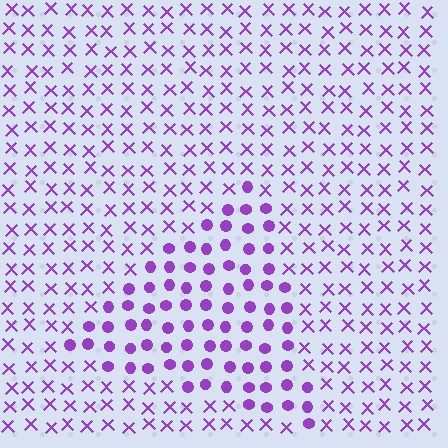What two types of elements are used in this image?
The image uses circles inside the triangle region and X marks outside it.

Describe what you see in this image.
The image is filled with small purple elements arranged in a uniform grid. A triangle-shaped region contains circles, while the surrounding area contains X marks. The boundary is defined purely by the change in element shape.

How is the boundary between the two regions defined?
The boundary is defined by a change in element shape: circles inside vs. X marks outside. All elements share the same color and spacing.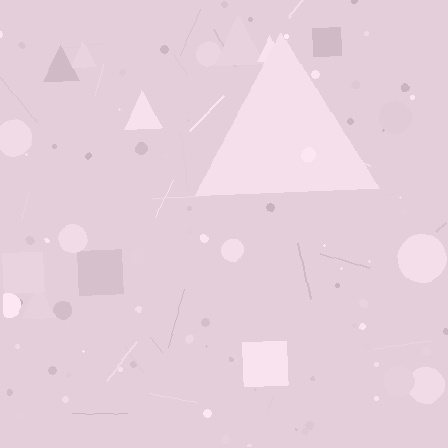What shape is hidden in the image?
A triangle is hidden in the image.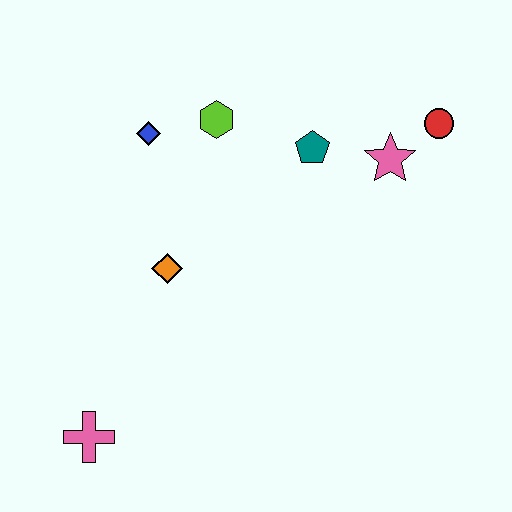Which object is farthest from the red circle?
The pink cross is farthest from the red circle.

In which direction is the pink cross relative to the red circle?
The pink cross is to the left of the red circle.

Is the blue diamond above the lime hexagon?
No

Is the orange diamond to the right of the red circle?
No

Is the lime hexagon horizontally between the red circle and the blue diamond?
Yes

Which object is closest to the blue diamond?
The lime hexagon is closest to the blue diamond.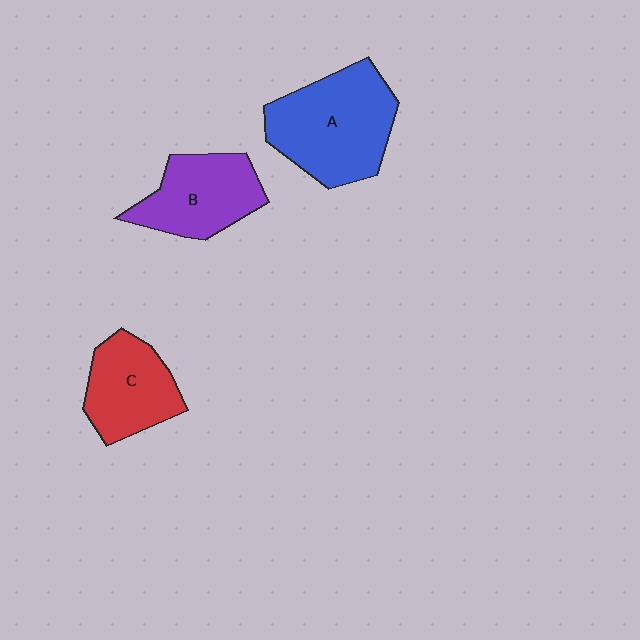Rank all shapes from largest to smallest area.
From largest to smallest: A (blue), B (purple), C (red).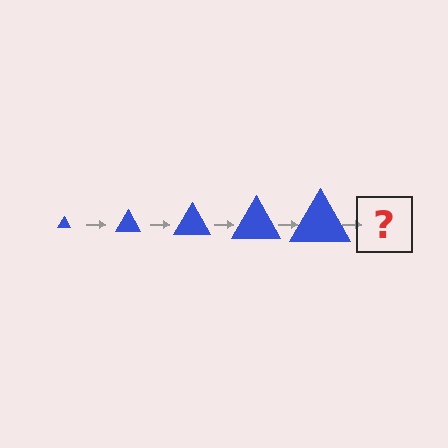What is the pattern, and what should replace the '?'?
The pattern is that the triangle gets progressively larger each step. The '?' should be a blue triangle, larger than the previous one.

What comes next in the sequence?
The next element should be a blue triangle, larger than the previous one.